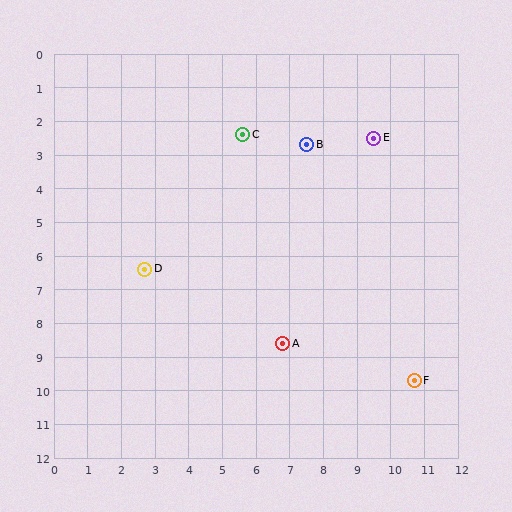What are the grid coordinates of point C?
Point C is at approximately (5.6, 2.4).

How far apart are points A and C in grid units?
Points A and C are about 6.3 grid units apart.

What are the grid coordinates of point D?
Point D is at approximately (2.7, 6.4).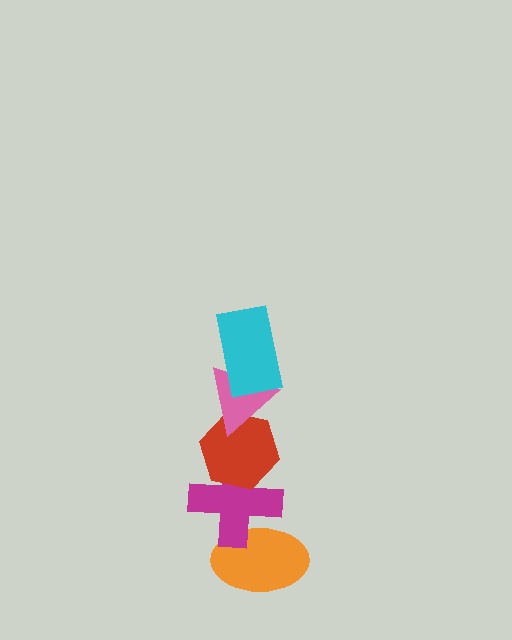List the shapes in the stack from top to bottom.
From top to bottom: the cyan rectangle, the pink triangle, the red hexagon, the magenta cross, the orange ellipse.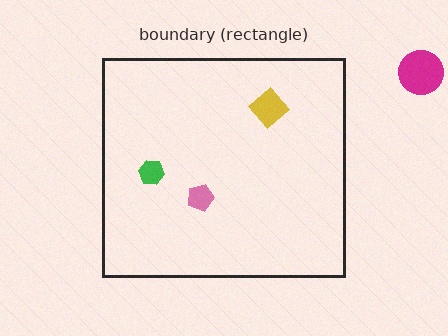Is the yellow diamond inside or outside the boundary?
Inside.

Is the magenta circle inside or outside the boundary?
Outside.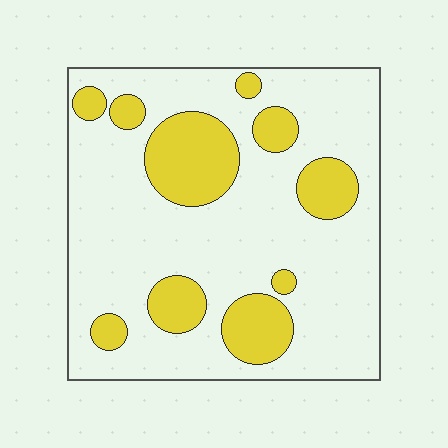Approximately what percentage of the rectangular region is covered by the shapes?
Approximately 25%.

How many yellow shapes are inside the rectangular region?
10.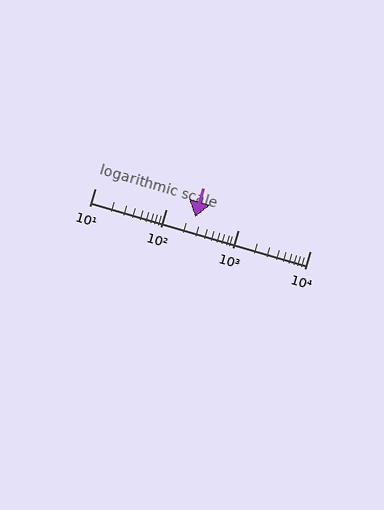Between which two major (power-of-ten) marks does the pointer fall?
The pointer is between 100 and 1000.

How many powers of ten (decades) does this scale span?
The scale spans 3 decades, from 10 to 10000.